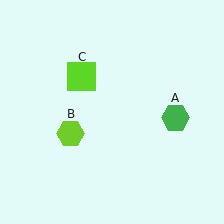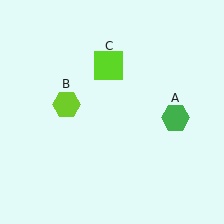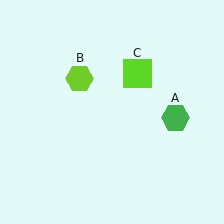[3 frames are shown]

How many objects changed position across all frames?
2 objects changed position: lime hexagon (object B), lime square (object C).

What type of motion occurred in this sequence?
The lime hexagon (object B), lime square (object C) rotated clockwise around the center of the scene.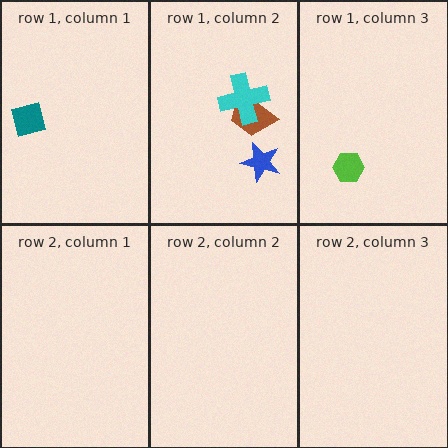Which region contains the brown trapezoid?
The row 1, column 2 region.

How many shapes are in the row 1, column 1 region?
1.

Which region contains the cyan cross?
The row 1, column 2 region.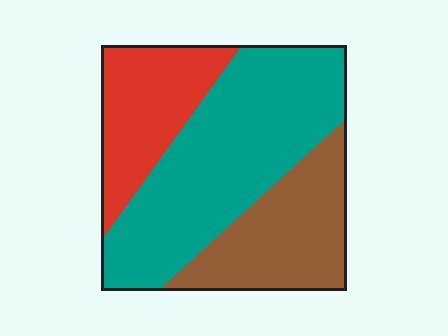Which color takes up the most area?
Teal, at roughly 50%.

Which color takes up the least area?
Red, at roughly 25%.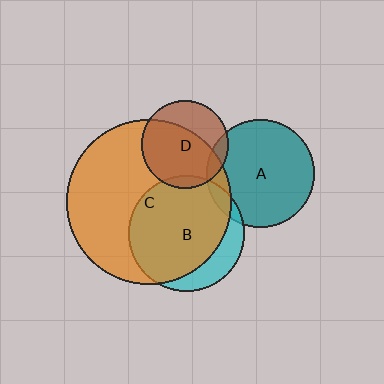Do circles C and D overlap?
Yes.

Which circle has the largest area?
Circle C (orange).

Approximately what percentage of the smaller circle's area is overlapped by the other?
Approximately 65%.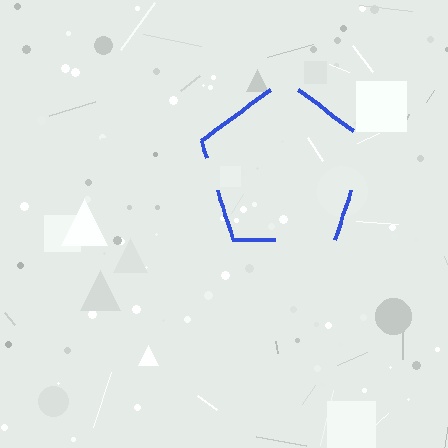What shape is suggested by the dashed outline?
The dashed outline suggests a pentagon.